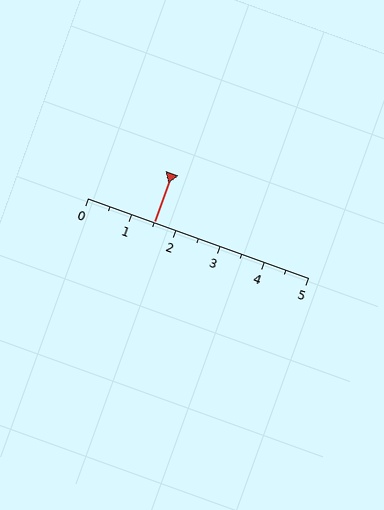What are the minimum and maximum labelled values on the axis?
The axis runs from 0 to 5.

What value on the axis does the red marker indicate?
The marker indicates approximately 1.5.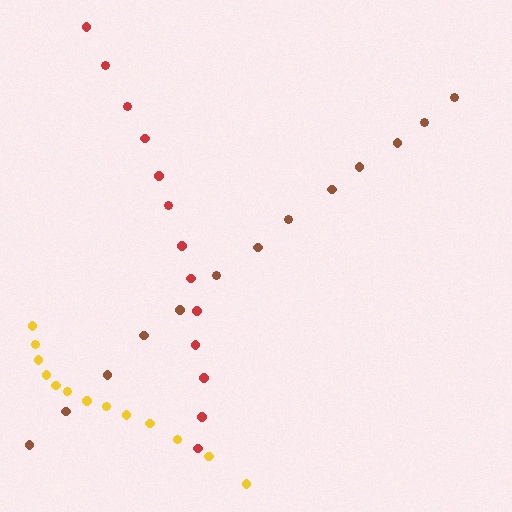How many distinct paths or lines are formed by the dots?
There are 3 distinct paths.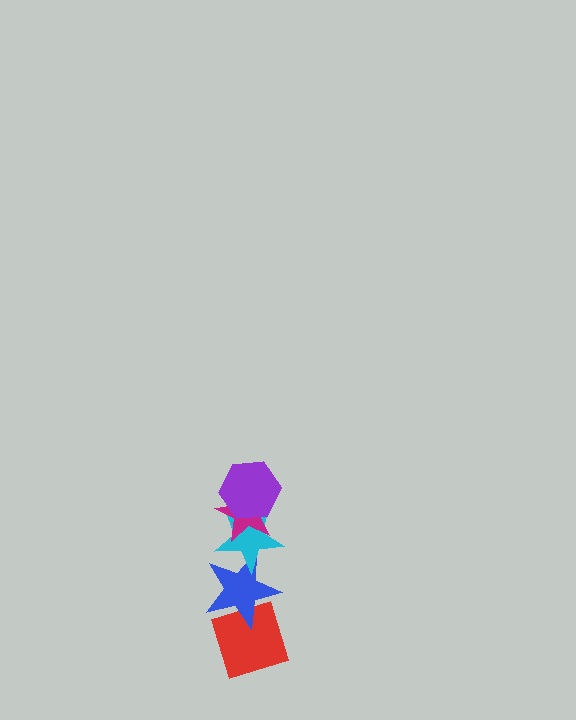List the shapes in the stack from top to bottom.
From top to bottom: the purple hexagon, the magenta star, the cyan star, the blue star, the red diamond.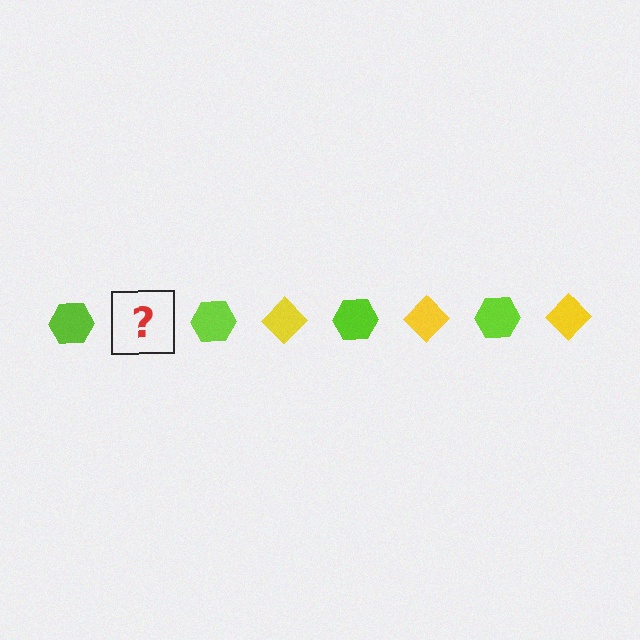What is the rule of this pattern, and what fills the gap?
The rule is that the pattern alternates between lime hexagon and yellow diamond. The gap should be filled with a yellow diamond.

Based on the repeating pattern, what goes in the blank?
The blank should be a yellow diamond.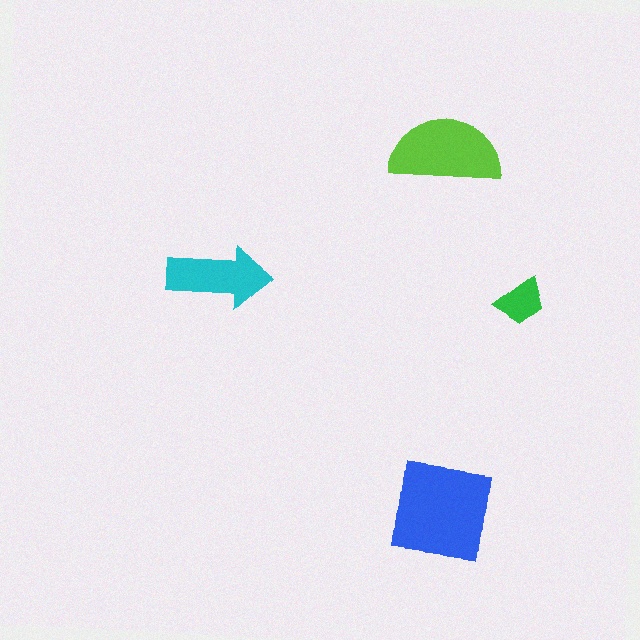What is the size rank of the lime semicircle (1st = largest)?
2nd.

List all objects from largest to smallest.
The blue square, the lime semicircle, the cyan arrow, the green trapezoid.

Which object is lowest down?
The blue square is bottommost.